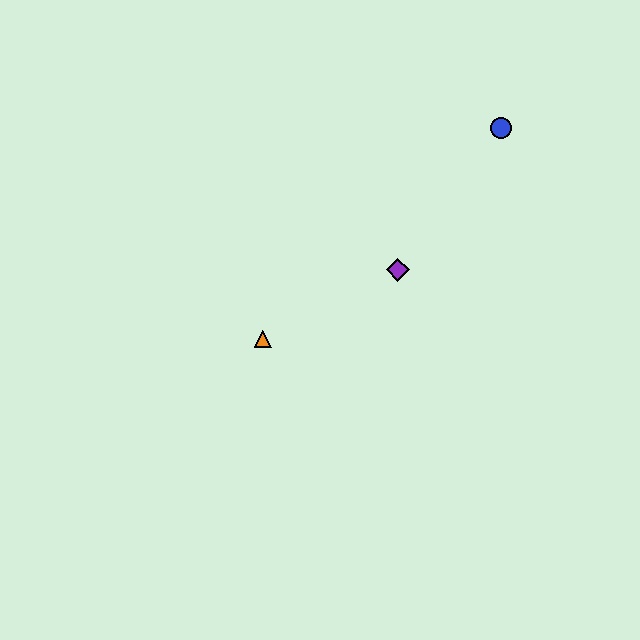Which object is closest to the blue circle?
The purple diamond is closest to the blue circle.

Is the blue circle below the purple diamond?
No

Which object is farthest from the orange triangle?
The blue circle is farthest from the orange triangle.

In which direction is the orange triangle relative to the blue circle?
The orange triangle is to the left of the blue circle.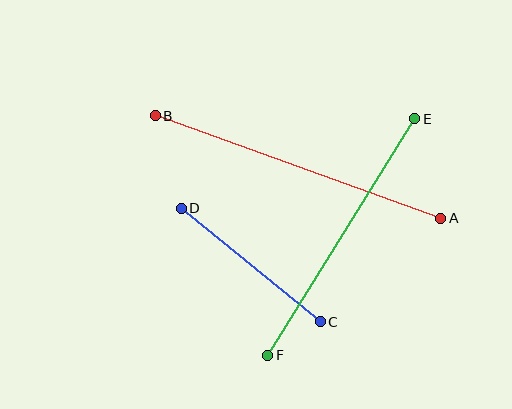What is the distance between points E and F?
The distance is approximately 279 pixels.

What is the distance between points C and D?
The distance is approximately 180 pixels.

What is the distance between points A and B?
The distance is approximately 303 pixels.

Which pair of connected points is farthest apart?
Points A and B are farthest apart.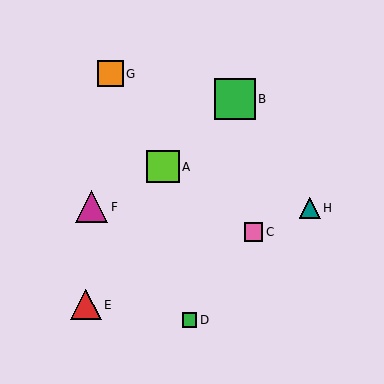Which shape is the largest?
The green square (labeled B) is the largest.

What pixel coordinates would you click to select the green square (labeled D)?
Click at (190, 320) to select the green square D.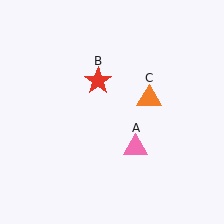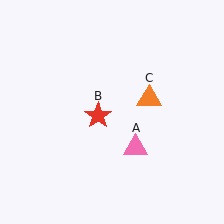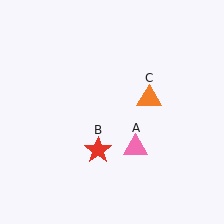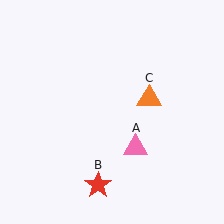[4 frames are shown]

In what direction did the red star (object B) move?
The red star (object B) moved down.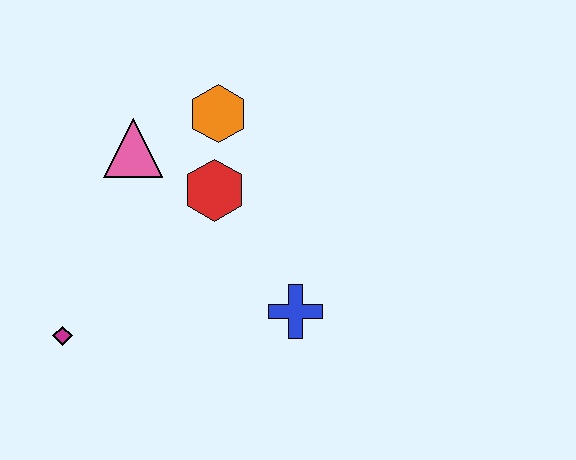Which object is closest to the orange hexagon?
The red hexagon is closest to the orange hexagon.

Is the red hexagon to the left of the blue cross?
Yes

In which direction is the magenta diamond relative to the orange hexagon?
The magenta diamond is below the orange hexagon.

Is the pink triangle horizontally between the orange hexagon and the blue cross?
No